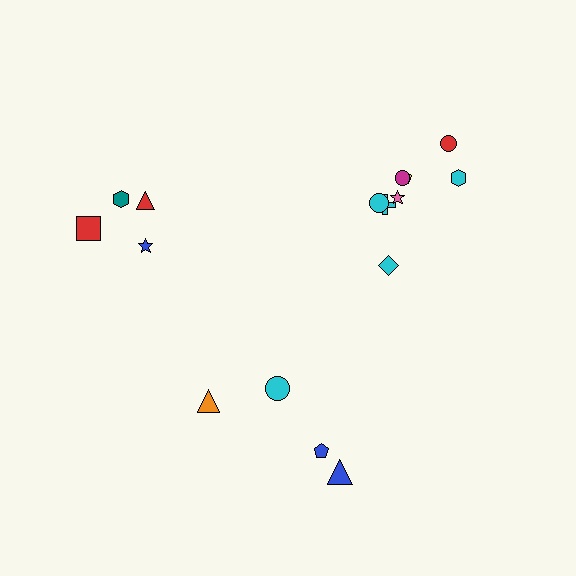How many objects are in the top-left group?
There are 4 objects.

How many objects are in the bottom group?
There are 4 objects.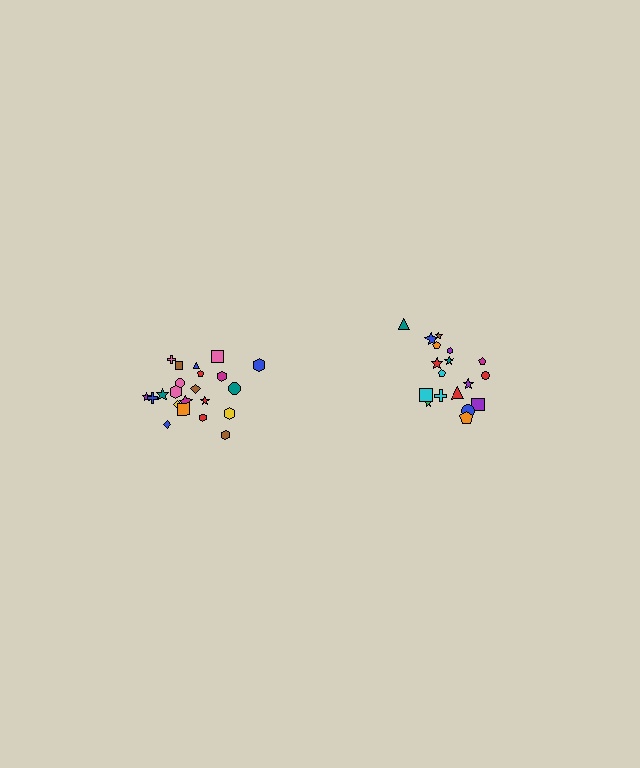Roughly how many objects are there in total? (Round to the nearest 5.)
Roughly 40 objects in total.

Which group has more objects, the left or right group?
The left group.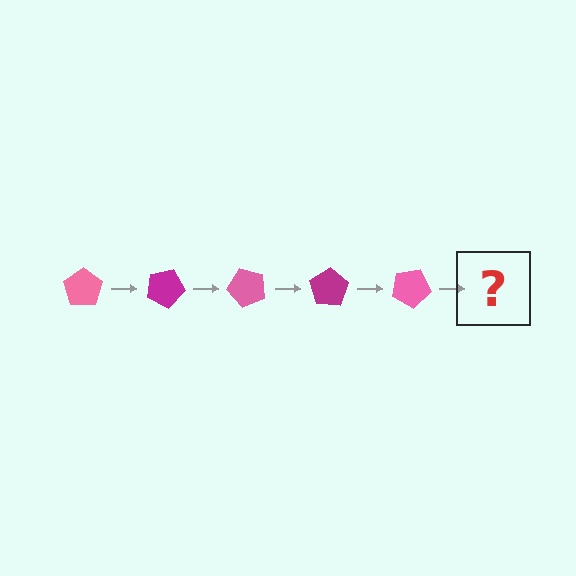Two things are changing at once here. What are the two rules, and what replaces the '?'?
The two rules are that it rotates 25 degrees each step and the color cycles through pink and magenta. The '?' should be a magenta pentagon, rotated 125 degrees from the start.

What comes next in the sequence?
The next element should be a magenta pentagon, rotated 125 degrees from the start.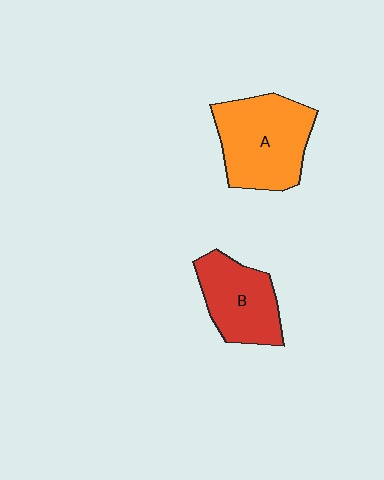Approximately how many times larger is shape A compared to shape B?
Approximately 1.3 times.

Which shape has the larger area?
Shape A (orange).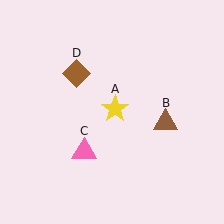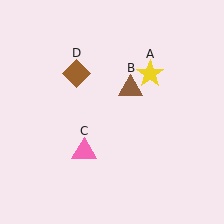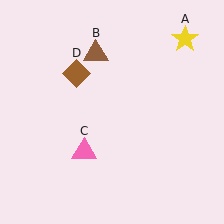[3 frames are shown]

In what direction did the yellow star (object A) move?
The yellow star (object A) moved up and to the right.